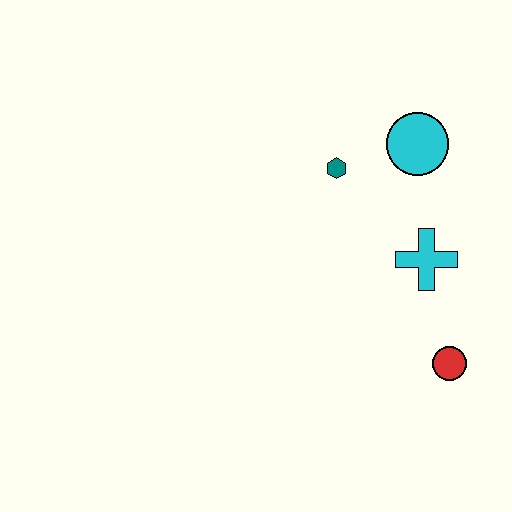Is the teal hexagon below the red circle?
No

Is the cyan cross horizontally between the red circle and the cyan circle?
Yes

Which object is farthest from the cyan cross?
The teal hexagon is farthest from the cyan cross.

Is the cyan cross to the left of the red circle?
Yes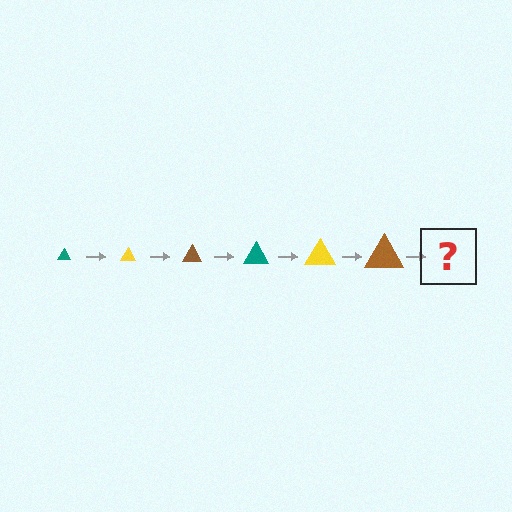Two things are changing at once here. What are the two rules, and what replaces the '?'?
The two rules are that the triangle grows larger each step and the color cycles through teal, yellow, and brown. The '?' should be a teal triangle, larger than the previous one.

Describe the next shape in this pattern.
It should be a teal triangle, larger than the previous one.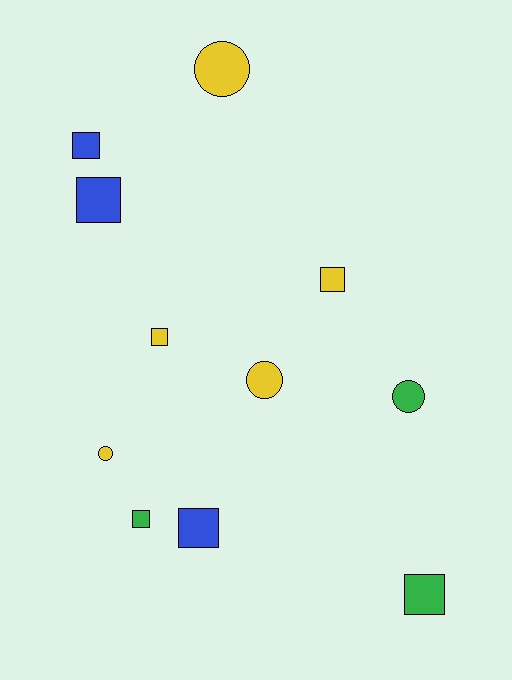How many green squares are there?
There are 2 green squares.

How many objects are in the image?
There are 11 objects.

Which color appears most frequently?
Yellow, with 5 objects.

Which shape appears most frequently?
Square, with 7 objects.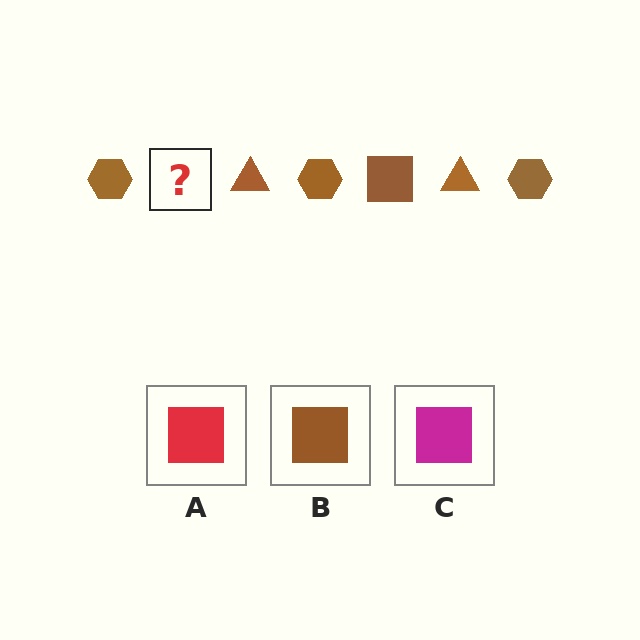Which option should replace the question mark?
Option B.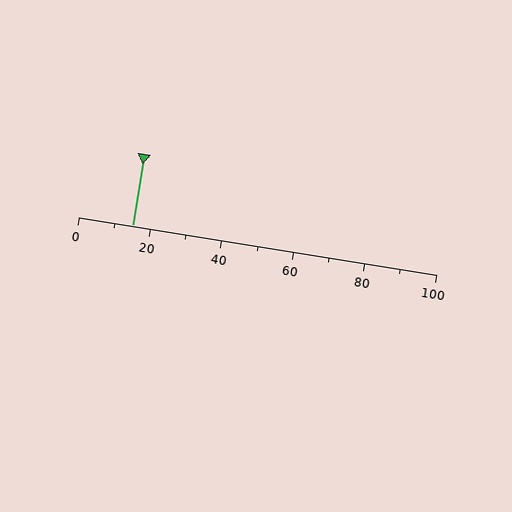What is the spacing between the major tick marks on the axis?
The major ticks are spaced 20 apart.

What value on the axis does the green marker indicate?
The marker indicates approximately 15.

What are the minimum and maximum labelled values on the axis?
The axis runs from 0 to 100.